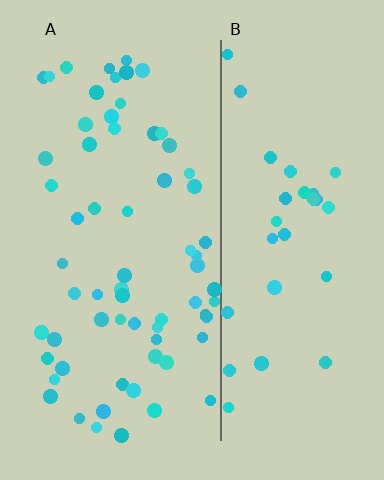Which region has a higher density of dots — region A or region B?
A (the left).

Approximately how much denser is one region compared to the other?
Approximately 2.0× — region A over region B.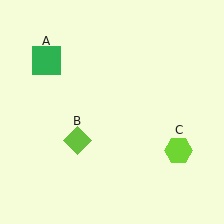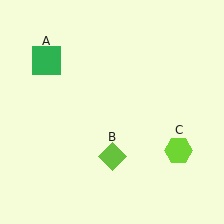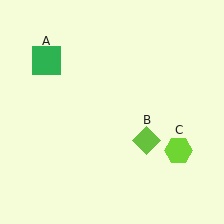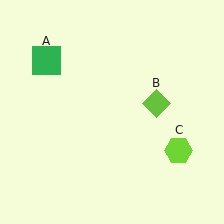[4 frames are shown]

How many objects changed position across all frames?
1 object changed position: lime diamond (object B).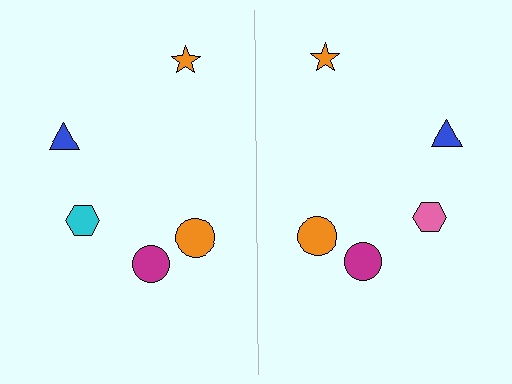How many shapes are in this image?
There are 10 shapes in this image.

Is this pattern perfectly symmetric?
No, the pattern is not perfectly symmetric. The pink hexagon on the right side breaks the symmetry — its mirror counterpart is cyan.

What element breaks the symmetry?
The pink hexagon on the right side breaks the symmetry — its mirror counterpart is cyan.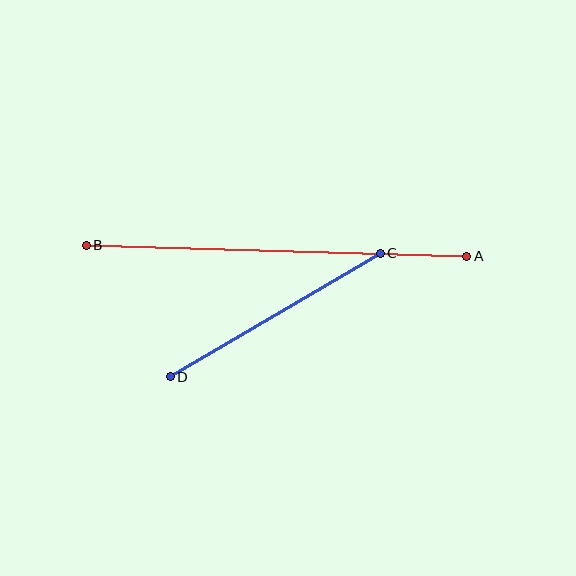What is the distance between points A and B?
The distance is approximately 381 pixels.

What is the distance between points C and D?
The distance is approximately 244 pixels.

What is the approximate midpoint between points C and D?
The midpoint is at approximately (275, 315) pixels.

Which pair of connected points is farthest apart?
Points A and B are farthest apart.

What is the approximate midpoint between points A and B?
The midpoint is at approximately (276, 251) pixels.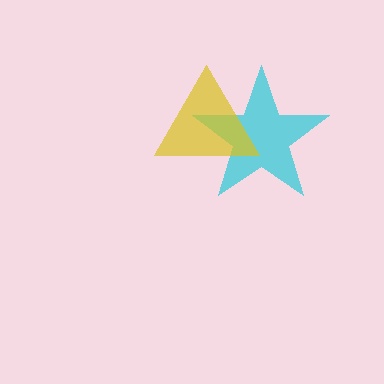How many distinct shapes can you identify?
There are 2 distinct shapes: a cyan star, a yellow triangle.